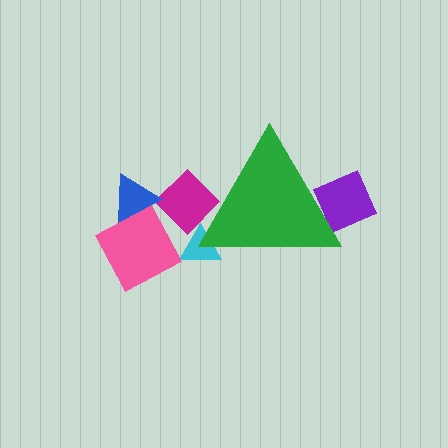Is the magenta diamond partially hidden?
Yes, the magenta diamond is partially hidden behind the green triangle.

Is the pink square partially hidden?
No, the pink square is fully visible.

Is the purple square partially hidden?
Yes, the purple square is partially hidden behind the green triangle.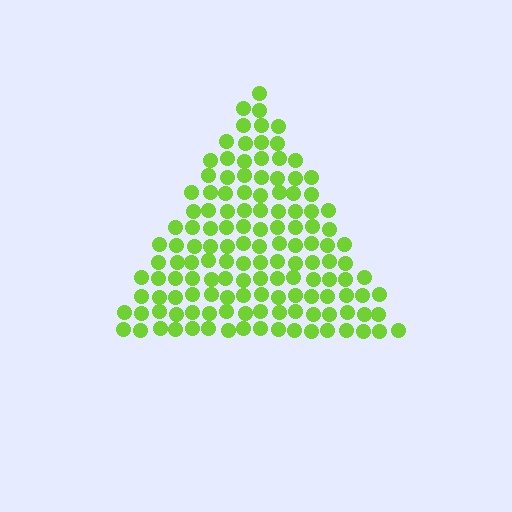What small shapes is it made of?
It is made of small circles.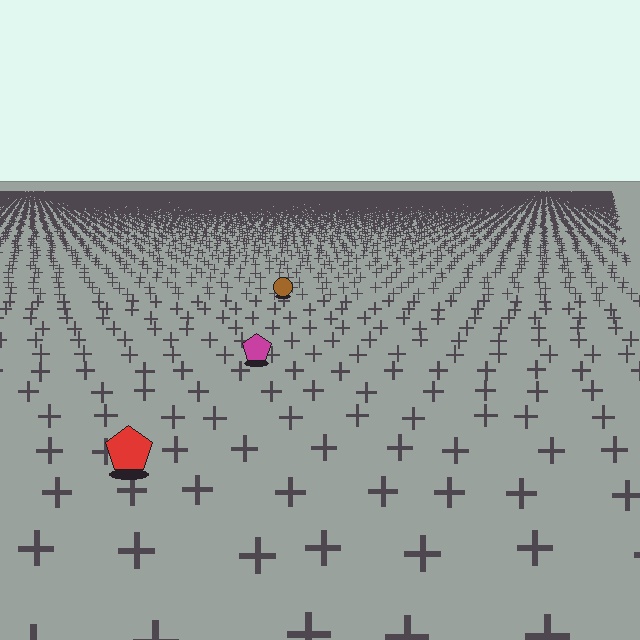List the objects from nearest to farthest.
From nearest to farthest: the red pentagon, the magenta pentagon, the brown circle.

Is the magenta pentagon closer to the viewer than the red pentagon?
No. The red pentagon is closer — you can tell from the texture gradient: the ground texture is coarser near it.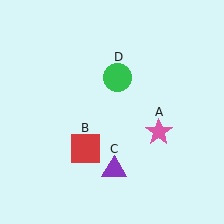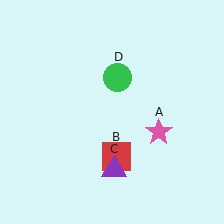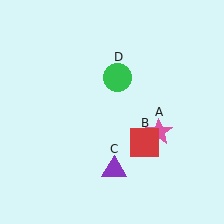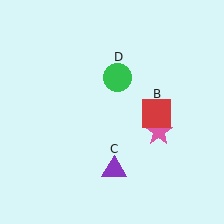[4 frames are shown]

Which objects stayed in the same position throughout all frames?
Pink star (object A) and purple triangle (object C) and green circle (object D) remained stationary.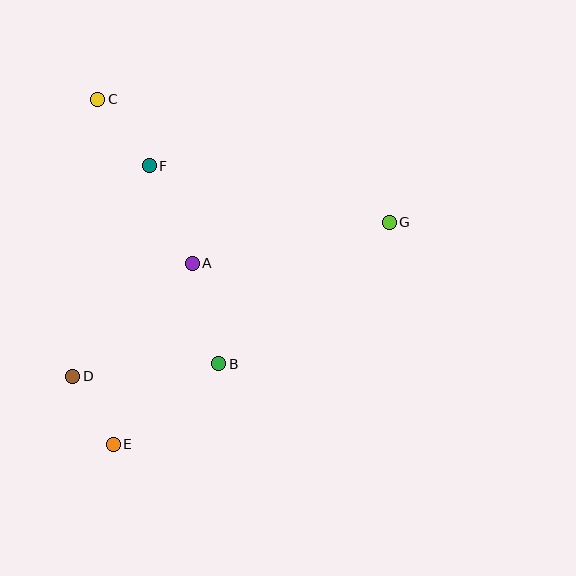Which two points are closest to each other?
Points D and E are closest to each other.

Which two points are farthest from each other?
Points E and G are farthest from each other.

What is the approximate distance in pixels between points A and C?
The distance between A and C is approximately 189 pixels.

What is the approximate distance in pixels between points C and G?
The distance between C and G is approximately 316 pixels.